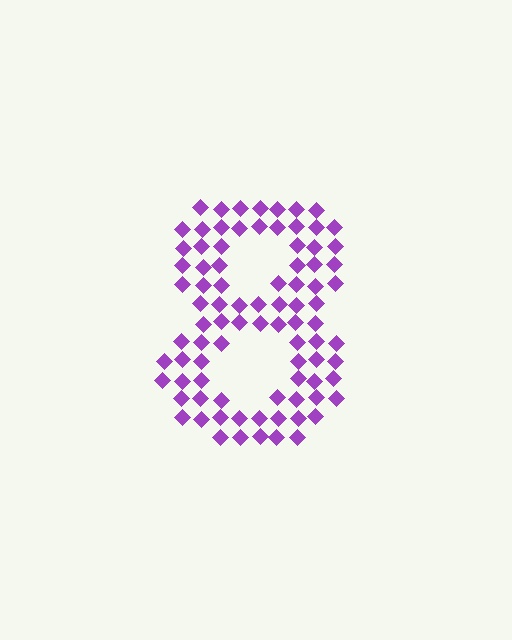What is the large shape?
The large shape is the digit 8.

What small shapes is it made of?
It is made of small diamonds.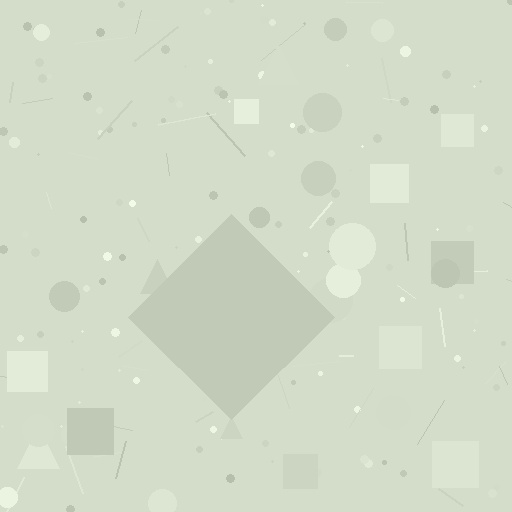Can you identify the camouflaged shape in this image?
The camouflaged shape is a diamond.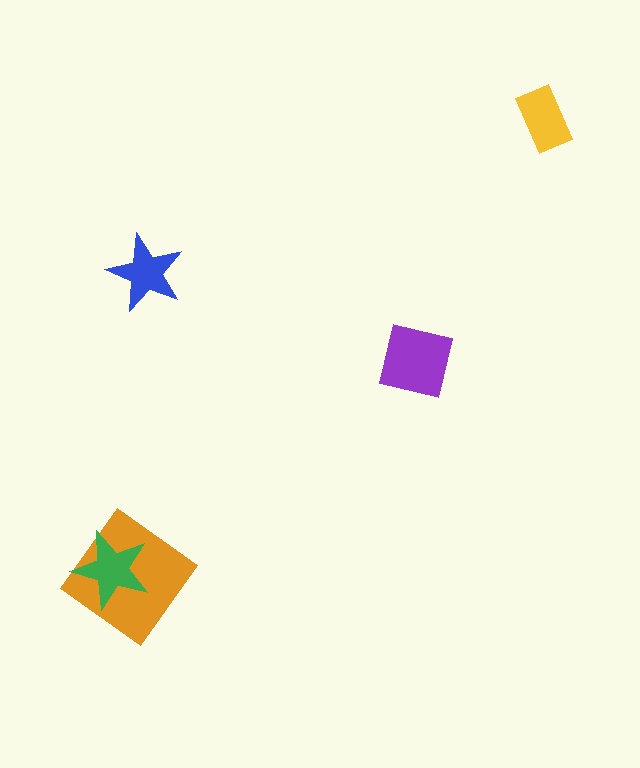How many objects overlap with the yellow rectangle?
0 objects overlap with the yellow rectangle.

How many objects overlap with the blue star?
0 objects overlap with the blue star.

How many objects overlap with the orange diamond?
1 object overlaps with the orange diamond.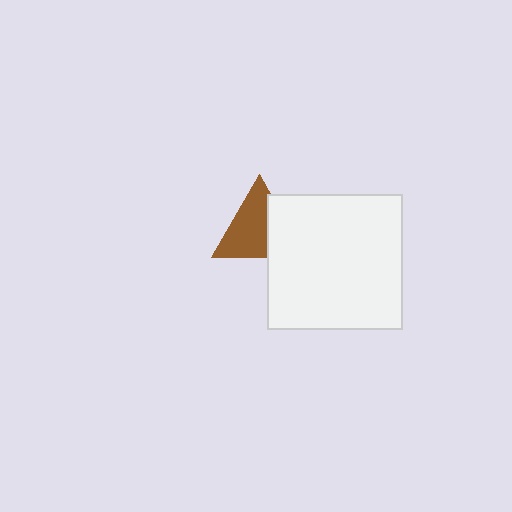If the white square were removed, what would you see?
You would see the complete brown triangle.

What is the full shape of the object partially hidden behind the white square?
The partially hidden object is a brown triangle.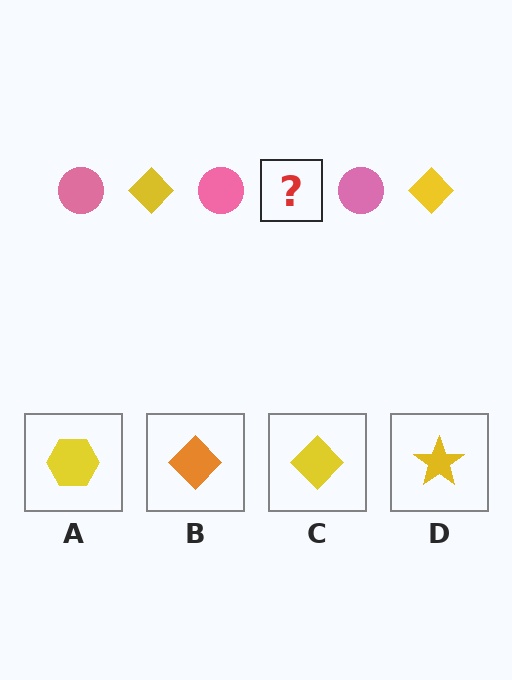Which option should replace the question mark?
Option C.